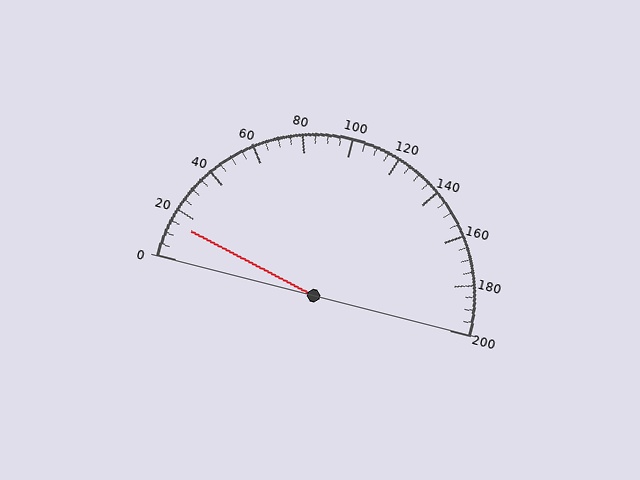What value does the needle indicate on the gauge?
The needle indicates approximately 15.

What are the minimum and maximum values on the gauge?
The gauge ranges from 0 to 200.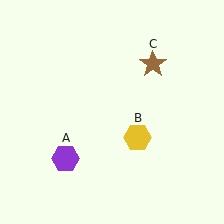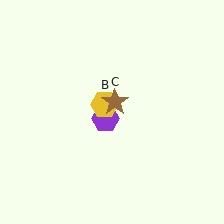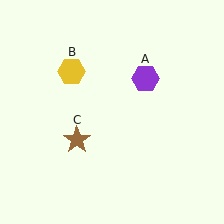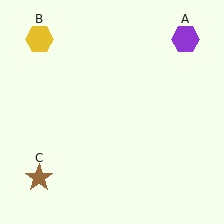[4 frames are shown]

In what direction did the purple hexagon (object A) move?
The purple hexagon (object A) moved up and to the right.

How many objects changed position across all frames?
3 objects changed position: purple hexagon (object A), yellow hexagon (object B), brown star (object C).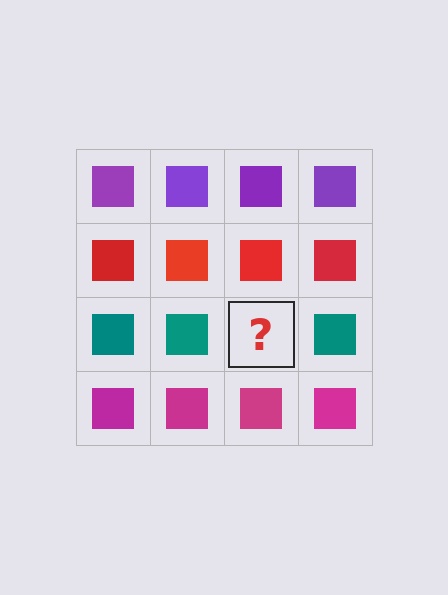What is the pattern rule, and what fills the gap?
The rule is that each row has a consistent color. The gap should be filled with a teal square.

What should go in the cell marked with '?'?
The missing cell should contain a teal square.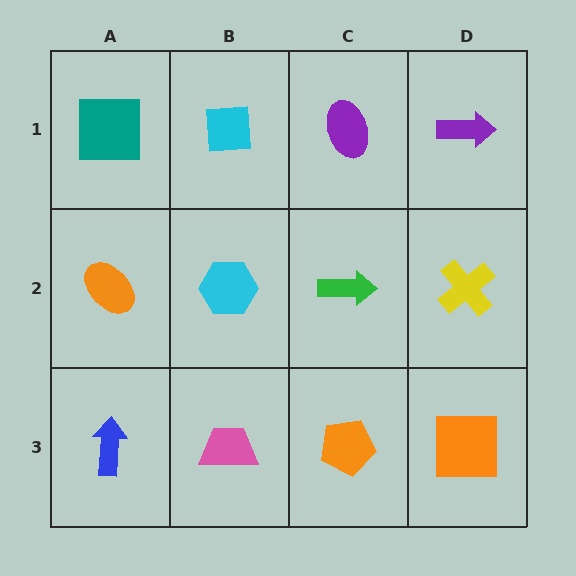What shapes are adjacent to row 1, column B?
A cyan hexagon (row 2, column B), a teal square (row 1, column A), a purple ellipse (row 1, column C).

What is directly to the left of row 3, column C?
A pink trapezoid.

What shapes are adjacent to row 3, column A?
An orange ellipse (row 2, column A), a pink trapezoid (row 3, column B).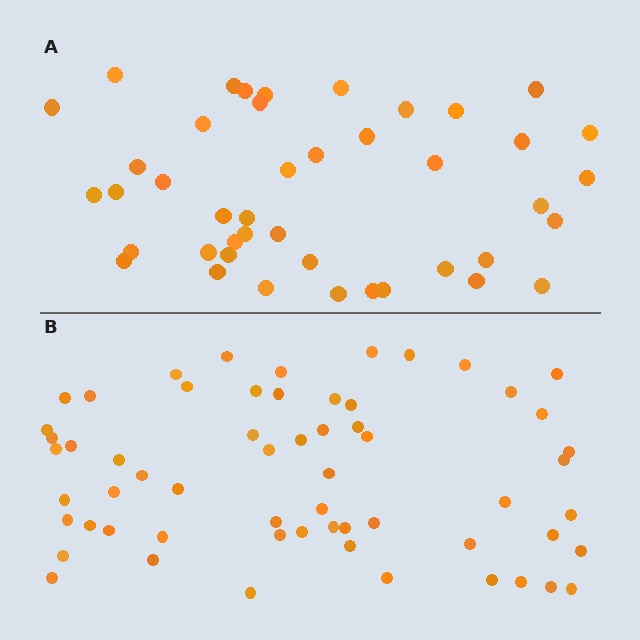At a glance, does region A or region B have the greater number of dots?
Region B (the bottom region) has more dots.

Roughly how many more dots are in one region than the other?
Region B has approximately 15 more dots than region A.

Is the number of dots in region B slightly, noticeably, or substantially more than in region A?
Region B has noticeably more, but not dramatically so. The ratio is roughly 1.4 to 1.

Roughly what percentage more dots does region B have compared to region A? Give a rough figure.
About 40% more.